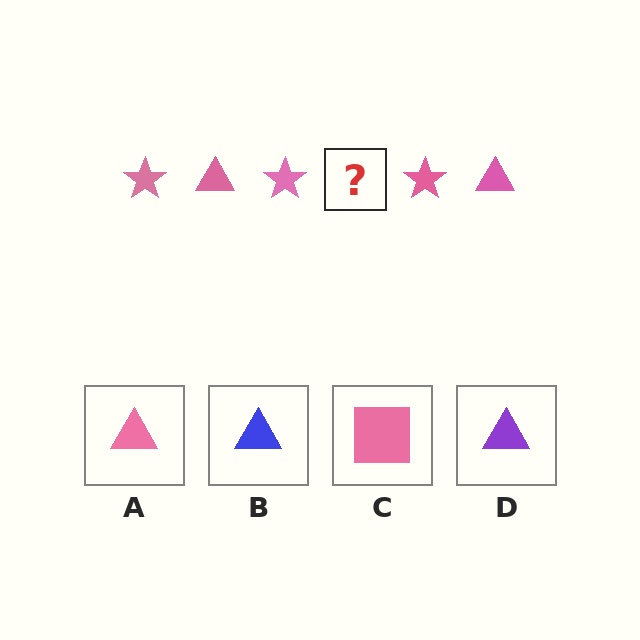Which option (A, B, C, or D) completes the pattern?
A.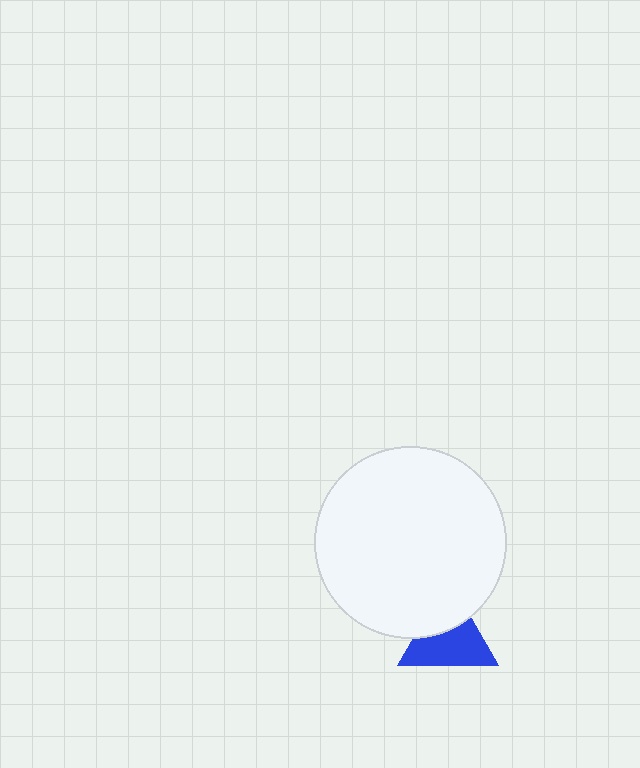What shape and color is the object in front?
The object in front is a white circle.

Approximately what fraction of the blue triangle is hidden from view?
Roughly 36% of the blue triangle is hidden behind the white circle.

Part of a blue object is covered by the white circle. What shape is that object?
It is a triangle.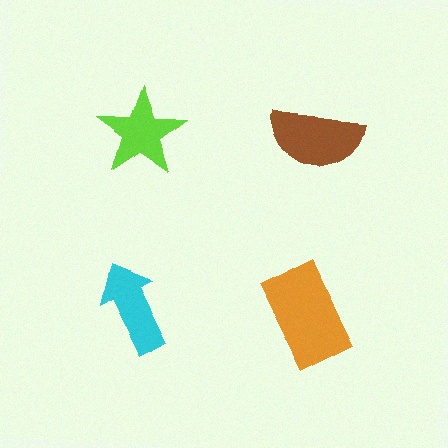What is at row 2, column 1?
A cyan arrow.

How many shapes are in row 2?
2 shapes.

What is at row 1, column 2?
A brown semicircle.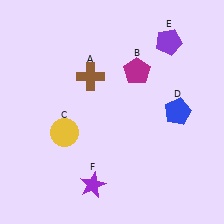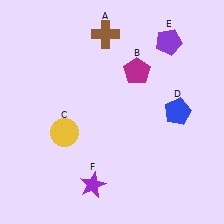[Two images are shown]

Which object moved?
The brown cross (A) moved up.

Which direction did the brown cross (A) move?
The brown cross (A) moved up.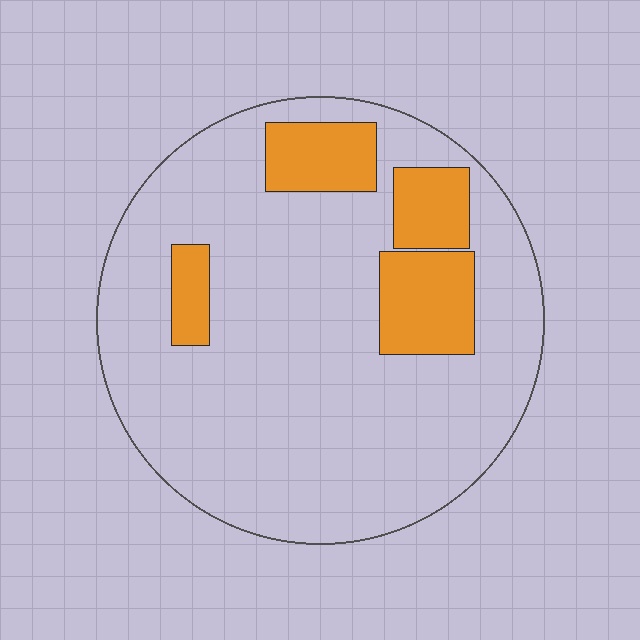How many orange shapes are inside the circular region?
4.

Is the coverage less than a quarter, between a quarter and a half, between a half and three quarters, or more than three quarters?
Less than a quarter.